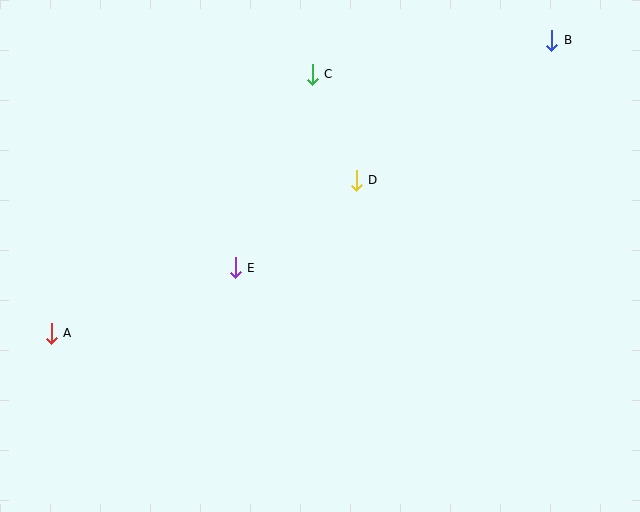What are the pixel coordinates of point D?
Point D is at (356, 180).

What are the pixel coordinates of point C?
Point C is at (312, 74).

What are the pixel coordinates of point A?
Point A is at (51, 333).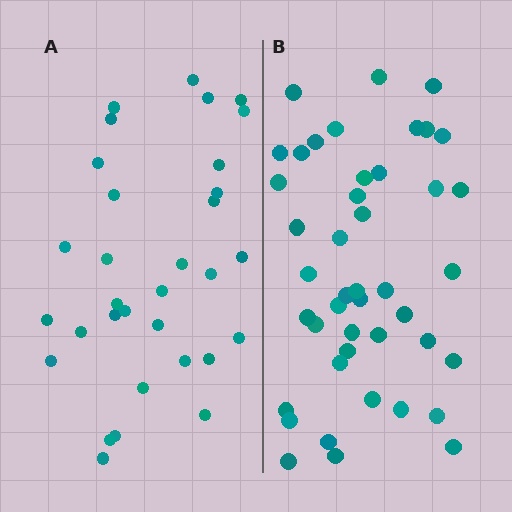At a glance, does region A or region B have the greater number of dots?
Region B (the right region) has more dots.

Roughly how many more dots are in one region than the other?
Region B has roughly 12 or so more dots than region A.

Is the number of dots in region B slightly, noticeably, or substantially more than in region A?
Region B has noticeably more, but not dramatically so. The ratio is roughly 1.4 to 1.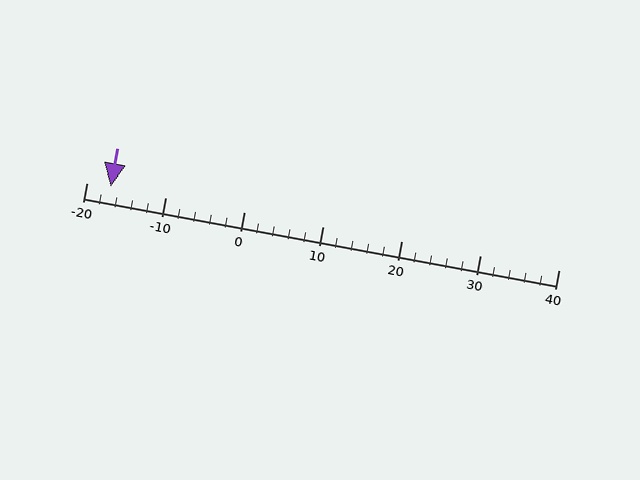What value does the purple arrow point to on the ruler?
The purple arrow points to approximately -17.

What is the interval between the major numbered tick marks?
The major tick marks are spaced 10 units apart.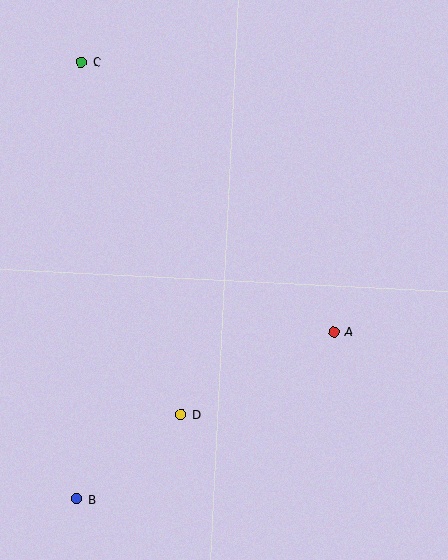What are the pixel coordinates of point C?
Point C is at (81, 62).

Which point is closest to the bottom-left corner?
Point B is closest to the bottom-left corner.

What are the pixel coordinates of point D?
Point D is at (181, 414).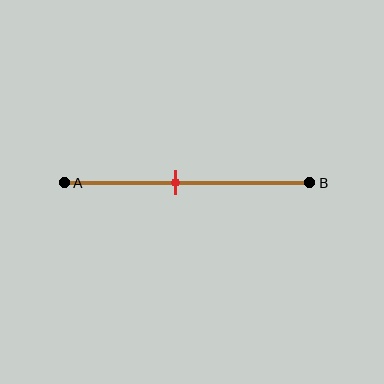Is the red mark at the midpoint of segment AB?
No, the mark is at about 45% from A, not at the 50% midpoint.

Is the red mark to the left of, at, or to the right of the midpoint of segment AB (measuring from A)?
The red mark is to the left of the midpoint of segment AB.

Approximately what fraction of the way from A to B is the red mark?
The red mark is approximately 45% of the way from A to B.